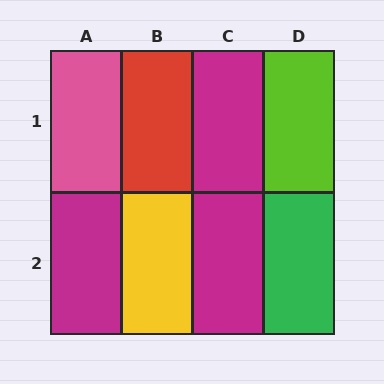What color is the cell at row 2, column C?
Magenta.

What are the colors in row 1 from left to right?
Pink, red, magenta, lime.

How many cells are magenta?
3 cells are magenta.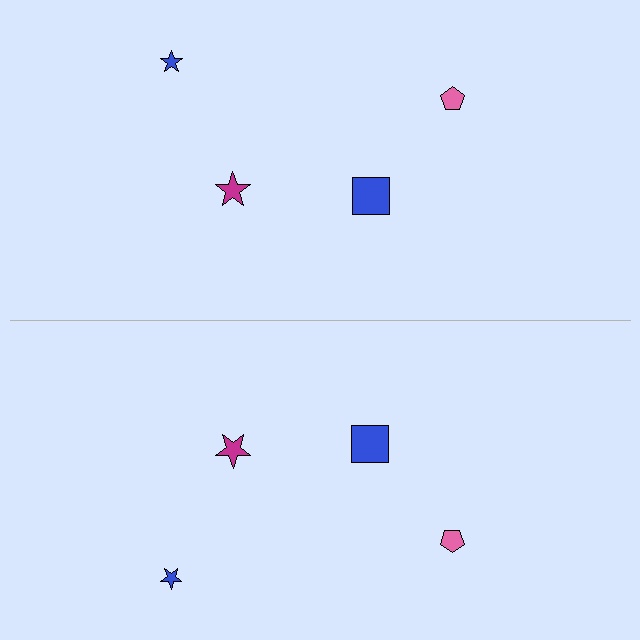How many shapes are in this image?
There are 8 shapes in this image.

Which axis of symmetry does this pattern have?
The pattern has a horizontal axis of symmetry running through the center of the image.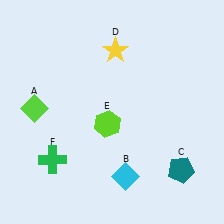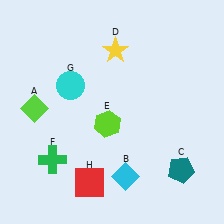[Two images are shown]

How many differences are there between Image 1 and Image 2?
There are 2 differences between the two images.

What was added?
A cyan circle (G), a red square (H) were added in Image 2.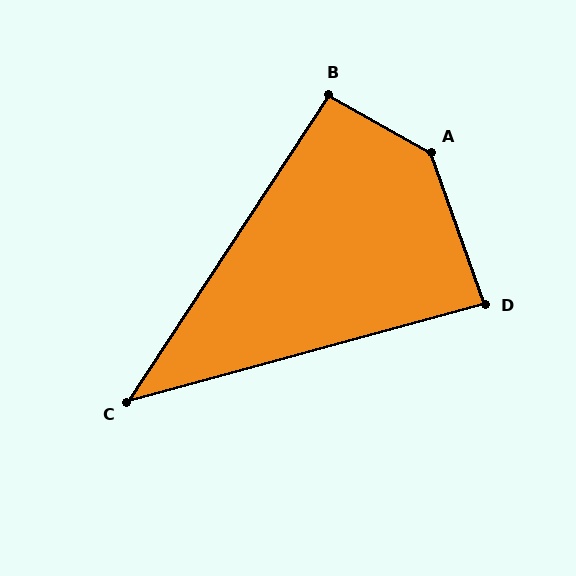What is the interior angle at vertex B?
Approximately 94 degrees (approximately right).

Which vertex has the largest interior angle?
A, at approximately 139 degrees.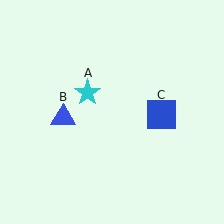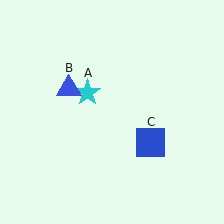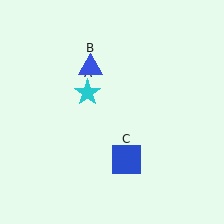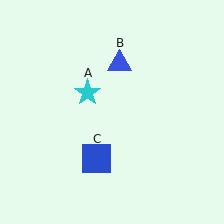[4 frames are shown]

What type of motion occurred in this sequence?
The blue triangle (object B), blue square (object C) rotated clockwise around the center of the scene.